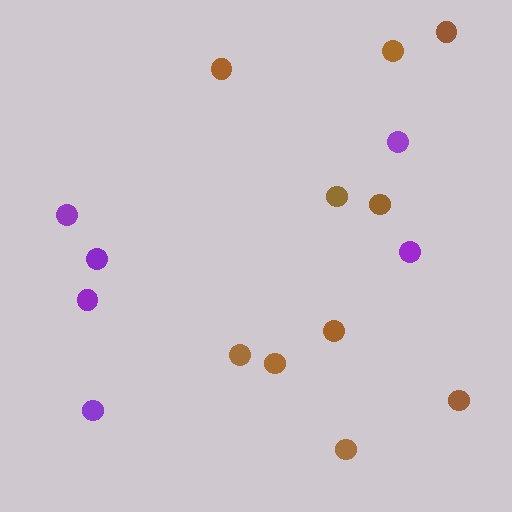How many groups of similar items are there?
There are 2 groups: one group of brown circles (10) and one group of purple circles (6).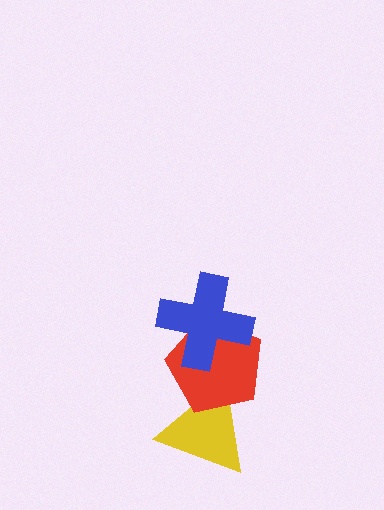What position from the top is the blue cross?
The blue cross is 1st from the top.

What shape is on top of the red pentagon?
The blue cross is on top of the red pentagon.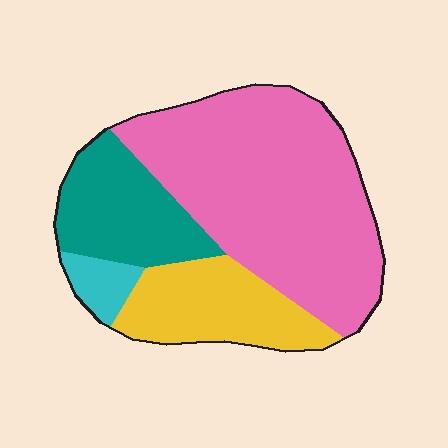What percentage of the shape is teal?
Teal takes up about one fifth (1/5) of the shape.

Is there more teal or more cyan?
Teal.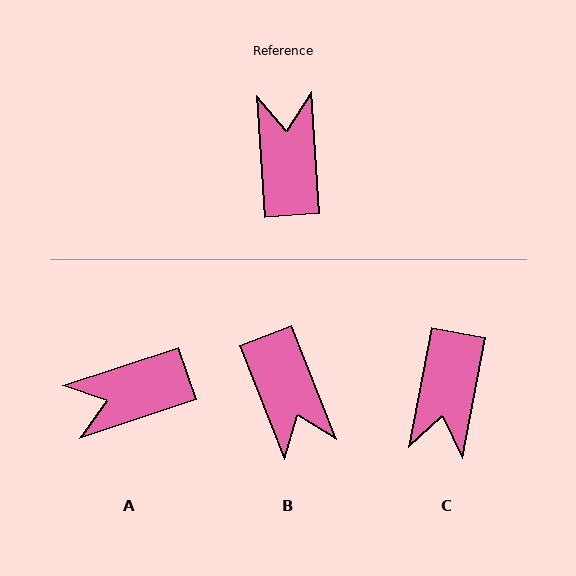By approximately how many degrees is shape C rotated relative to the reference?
Approximately 165 degrees counter-clockwise.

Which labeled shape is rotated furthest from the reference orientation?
C, about 165 degrees away.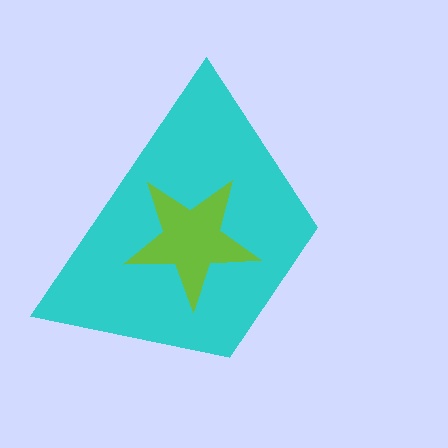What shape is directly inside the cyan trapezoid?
The lime star.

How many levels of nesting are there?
2.